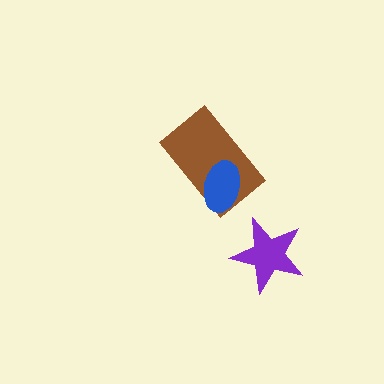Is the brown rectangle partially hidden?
Yes, it is partially covered by another shape.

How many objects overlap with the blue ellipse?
1 object overlaps with the blue ellipse.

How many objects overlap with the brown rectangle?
1 object overlaps with the brown rectangle.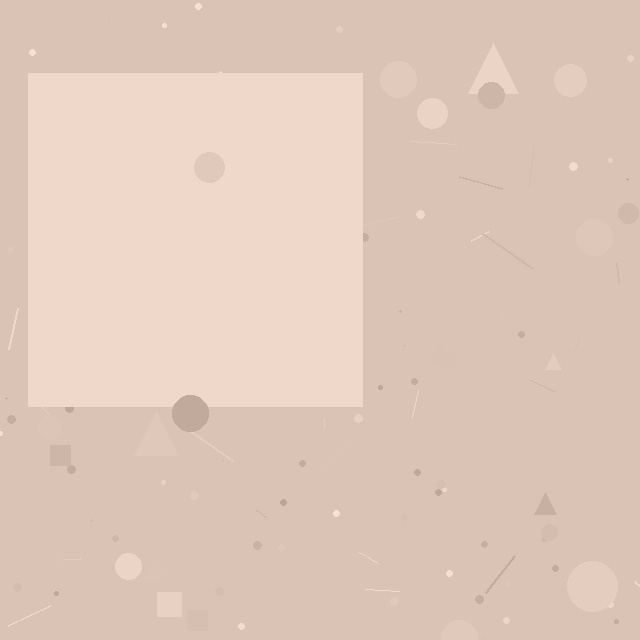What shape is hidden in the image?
A square is hidden in the image.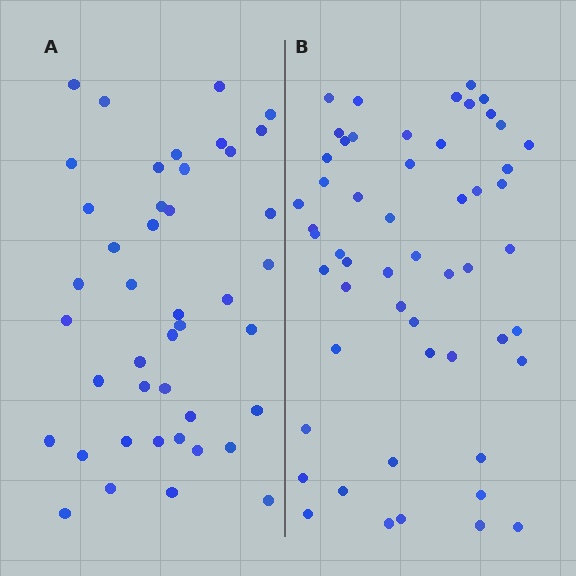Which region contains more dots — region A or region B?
Region B (the right region) has more dots.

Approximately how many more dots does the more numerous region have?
Region B has roughly 12 or so more dots than region A.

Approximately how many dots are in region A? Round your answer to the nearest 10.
About 40 dots. (The exact count is 43, which rounds to 40.)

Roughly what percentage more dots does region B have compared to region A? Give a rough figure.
About 25% more.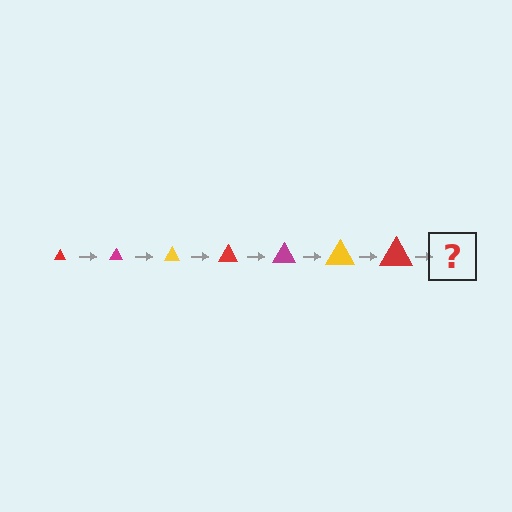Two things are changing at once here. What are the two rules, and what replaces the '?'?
The two rules are that the triangle grows larger each step and the color cycles through red, magenta, and yellow. The '?' should be a magenta triangle, larger than the previous one.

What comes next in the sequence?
The next element should be a magenta triangle, larger than the previous one.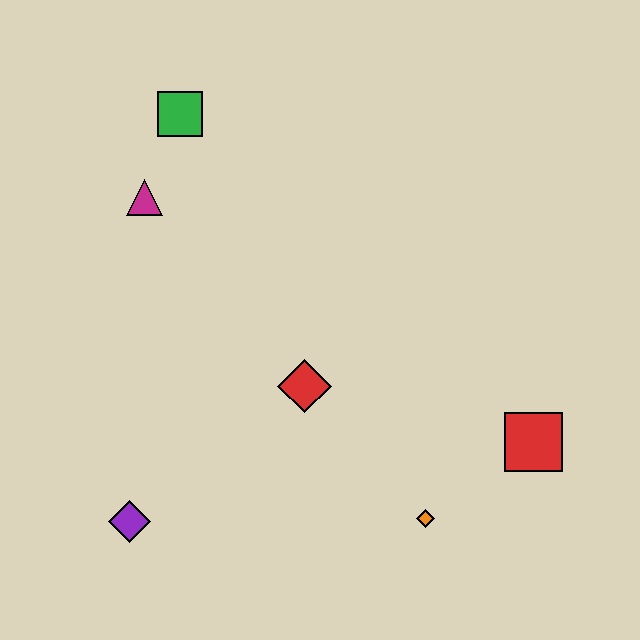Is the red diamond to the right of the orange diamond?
No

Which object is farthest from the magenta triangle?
The red square is farthest from the magenta triangle.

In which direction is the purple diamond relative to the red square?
The purple diamond is to the left of the red square.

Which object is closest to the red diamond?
The orange diamond is closest to the red diamond.